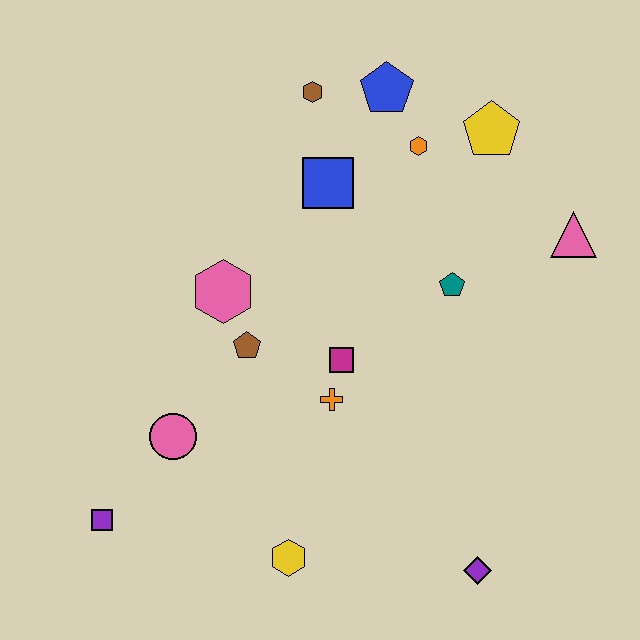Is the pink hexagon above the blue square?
No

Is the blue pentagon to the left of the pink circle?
No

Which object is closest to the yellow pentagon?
The orange hexagon is closest to the yellow pentagon.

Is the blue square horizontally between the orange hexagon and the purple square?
Yes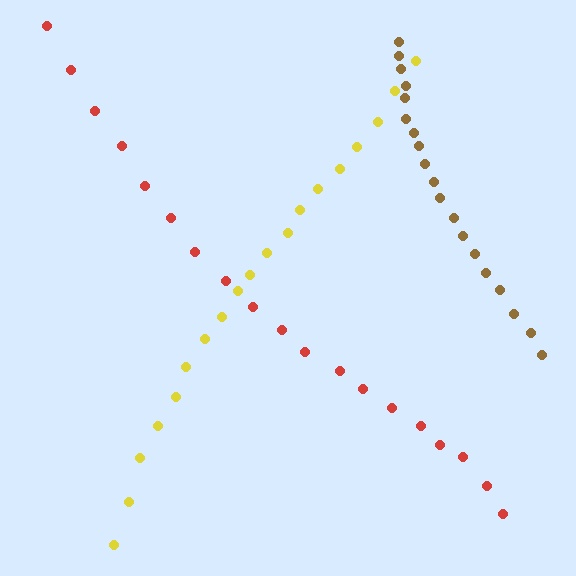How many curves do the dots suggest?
There are 3 distinct paths.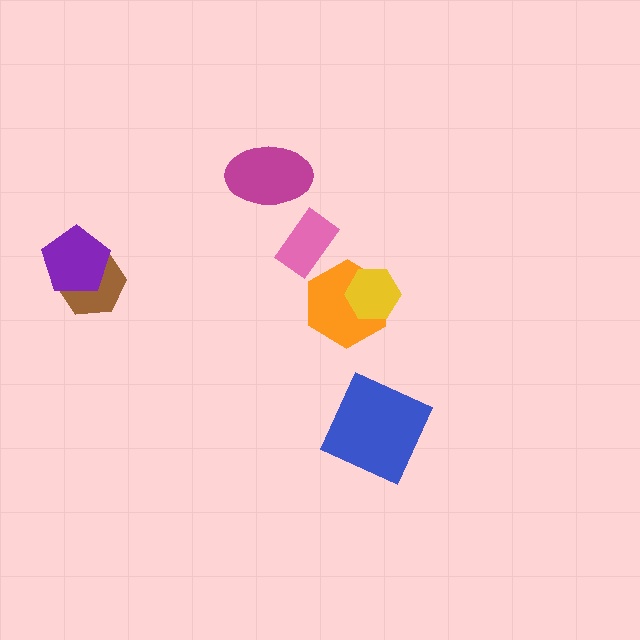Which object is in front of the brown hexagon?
The purple pentagon is in front of the brown hexagon.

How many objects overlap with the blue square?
0 objects overlap with the blue square.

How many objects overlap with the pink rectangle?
0 objects overlap with the pink rectangle.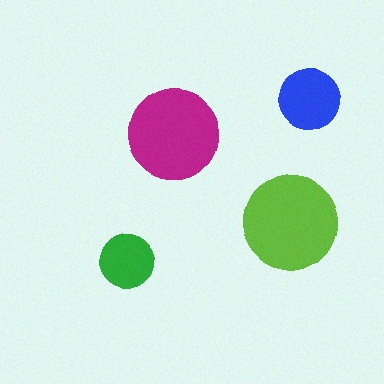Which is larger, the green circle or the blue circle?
The blue one.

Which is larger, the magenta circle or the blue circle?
The magenta one.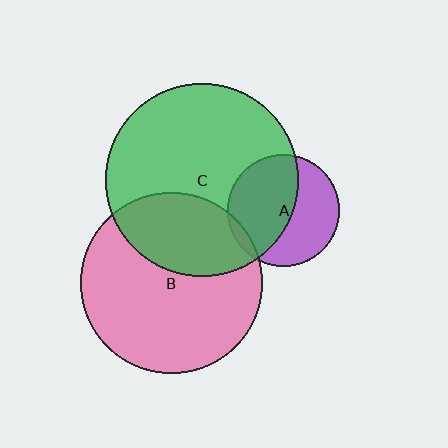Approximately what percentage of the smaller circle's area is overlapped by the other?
Approximately 35%.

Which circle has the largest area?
Circle C (green).